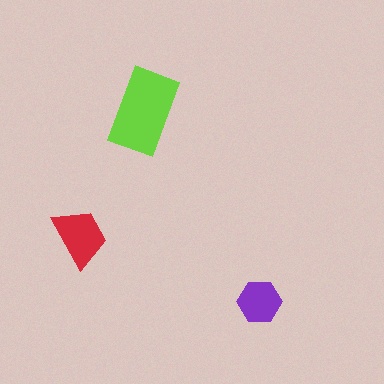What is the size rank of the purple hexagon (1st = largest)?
3rd.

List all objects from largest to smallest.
The lime rectangle, the red trapezoid, the purple hexagon.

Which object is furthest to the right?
The purple hexagon is rightmost.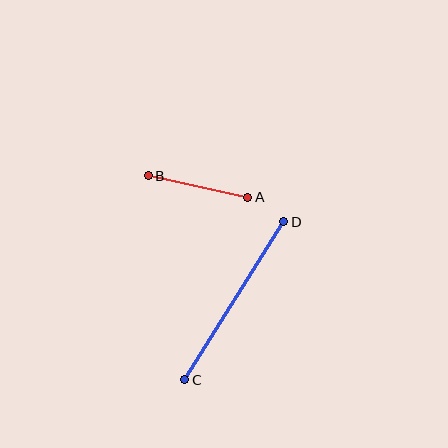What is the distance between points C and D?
The distance is approximately 186 pixels.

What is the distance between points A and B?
The distance is approximately 102 pixels.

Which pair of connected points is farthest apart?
Points C and D are farthest apart.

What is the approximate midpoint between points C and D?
The midpoint is at approximately (234, 301) pixels.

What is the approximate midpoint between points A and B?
The midpoint is at approximately (198, 187) pixels.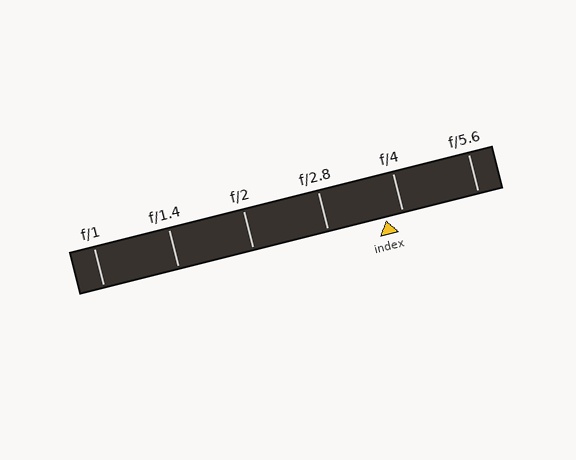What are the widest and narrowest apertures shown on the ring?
The widest aperture shown is f/1 and the narrowest is f/5.6.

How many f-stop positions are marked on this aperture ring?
There are 6 f-stop positions marked.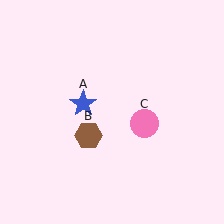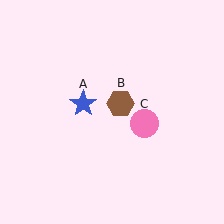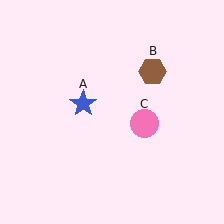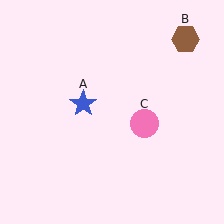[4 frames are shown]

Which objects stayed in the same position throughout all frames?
Blue star (object A) and pink circle (object C) remained stationary.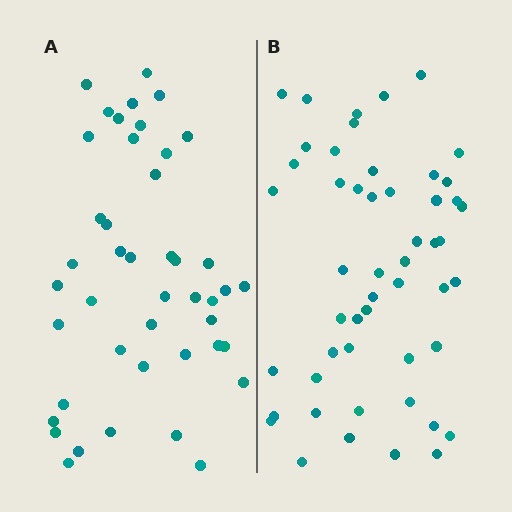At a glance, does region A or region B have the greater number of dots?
Region B (the right region) has more dots.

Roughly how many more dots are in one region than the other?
Region B has roughly 8 or so more dots than region A.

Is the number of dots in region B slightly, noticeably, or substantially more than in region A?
Region B has only slightly more — the two regions are fairly close. The ratio is roughly 1.2 to 1.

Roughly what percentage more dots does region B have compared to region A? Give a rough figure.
About 15% more.